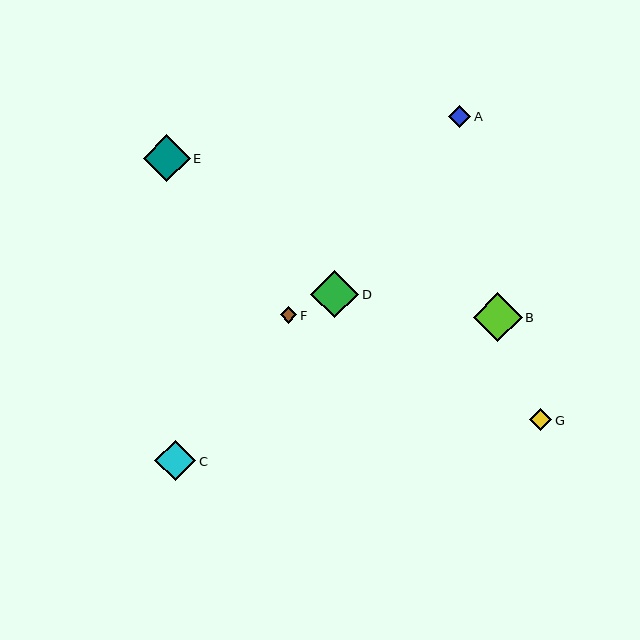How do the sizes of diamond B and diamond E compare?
Diamond B and diamond E are approximately the same size.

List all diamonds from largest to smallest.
From largest to smallest: B, D, E, C, A, G, F.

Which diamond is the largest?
Diamond B is the largest with a size of approximately 49 pixels.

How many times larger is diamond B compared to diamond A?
Diamond B is approximately 2.2 times the size of diamond A.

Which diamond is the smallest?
Diamond F is the smallest with a size of approximately 16 pixels.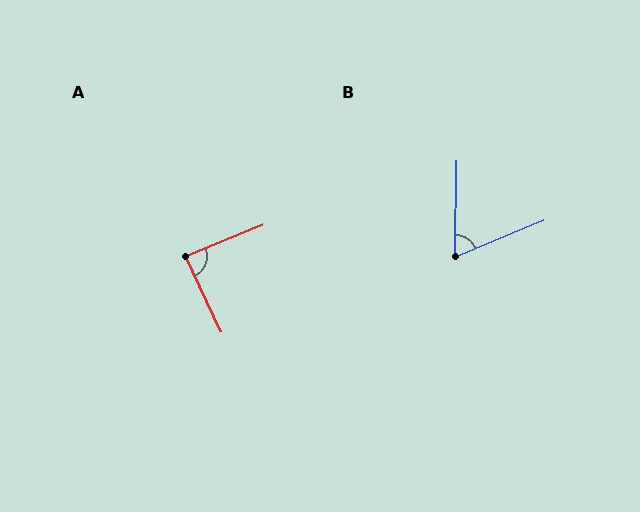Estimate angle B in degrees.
Approximately 67 degrees.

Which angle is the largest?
A, at approximately 87 degrees.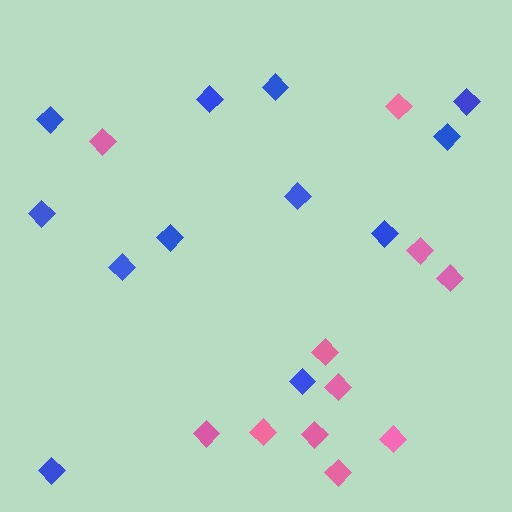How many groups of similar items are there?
There are 2 groups: one group of pink diamonds (11) and one group of blue diamonds (12).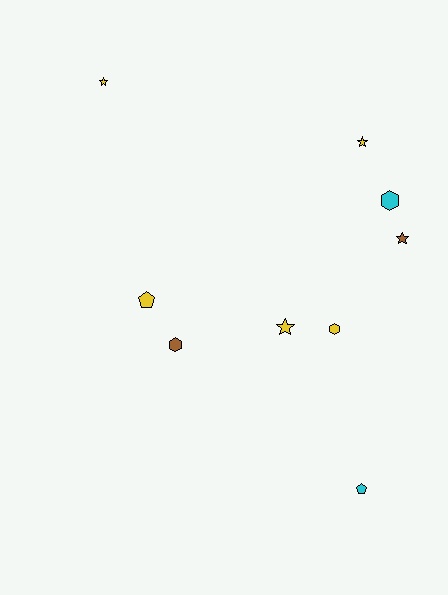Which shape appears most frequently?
Star, with 4 objects.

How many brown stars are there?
There is 1 brown star.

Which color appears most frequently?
Yellow, with 5 objects.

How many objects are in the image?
There are 9 objects.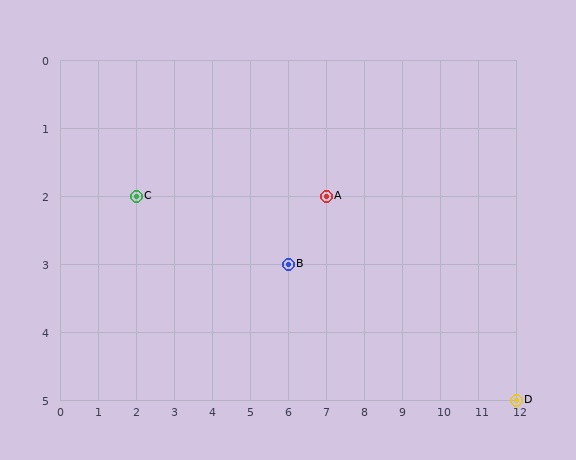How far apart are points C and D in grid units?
Points C and D are 10 columns and 3 rows apart (about 10.4 grid units diagonally).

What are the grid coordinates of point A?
Point A is at grid coordinates (7, 2).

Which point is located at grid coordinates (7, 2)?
Point A is at (7, 2).